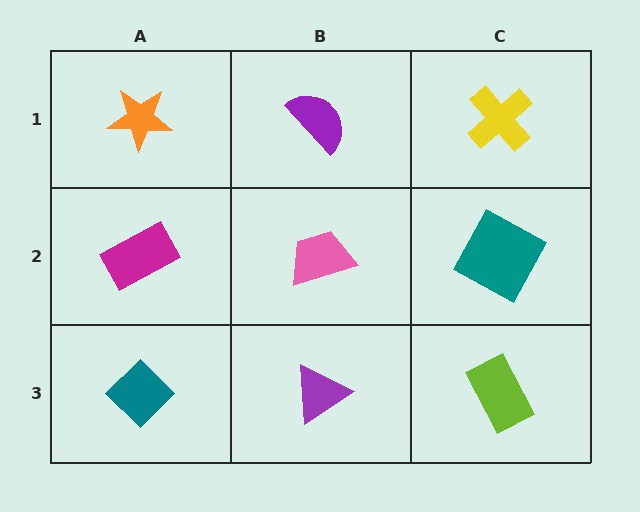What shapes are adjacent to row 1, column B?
A pink trapezoid (row 2, column B), an orange star (row 1, column A), a yellow cross (row 1, column C).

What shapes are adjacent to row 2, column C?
A yellow cross (row 1, column C), a lime rectangle (row 3, column C), a pink trapezoid (row 2, column B).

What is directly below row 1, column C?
A teal square.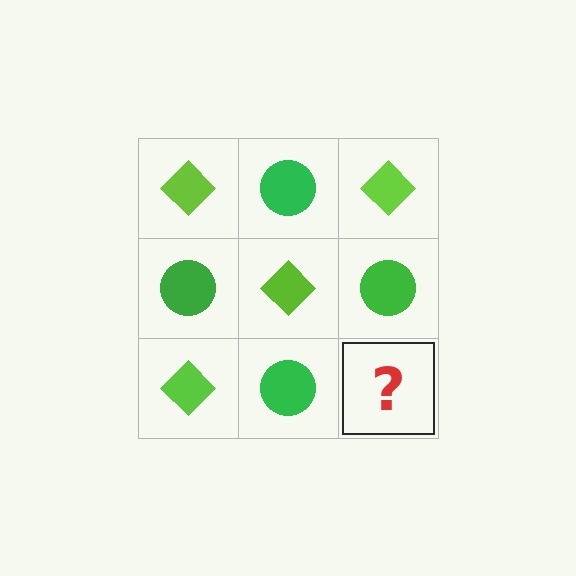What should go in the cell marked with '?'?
The missing cell should contain a lime diamond.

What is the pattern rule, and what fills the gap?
The rule is that it alternates lime diamond and green circle in a checkerboard pattern. The gap should be filled with a lime diamond.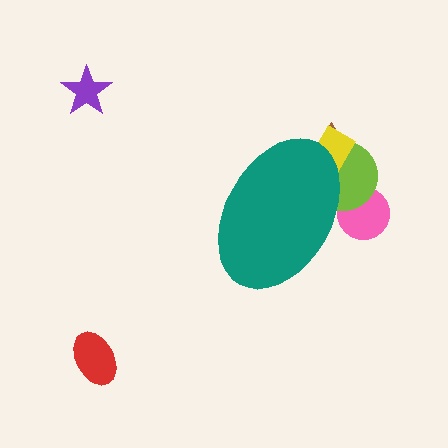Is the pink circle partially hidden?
Yes, the pink circle is partially hidden behind the teal ellipse.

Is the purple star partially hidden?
No, the purple star is fully visible.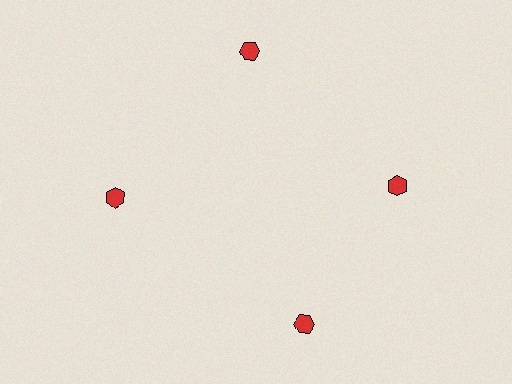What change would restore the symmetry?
The symmetry would be restored by rotating it back into even spacing with its neighbors so that all 4 hexagons sit at equal angles and equal distance from the center.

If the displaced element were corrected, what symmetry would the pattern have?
It would have 4-fold rotational symmetry — the pattern would map onto itself every 90 degrees.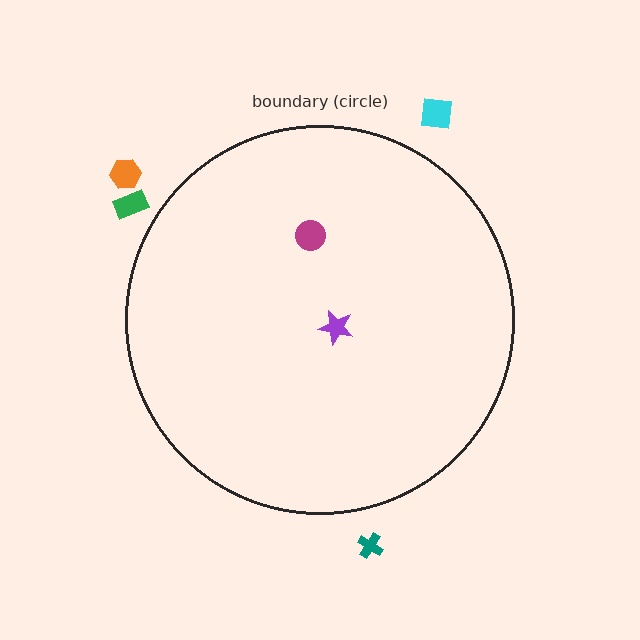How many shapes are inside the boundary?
2 inside, 4 outside.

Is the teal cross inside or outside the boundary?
Outside.